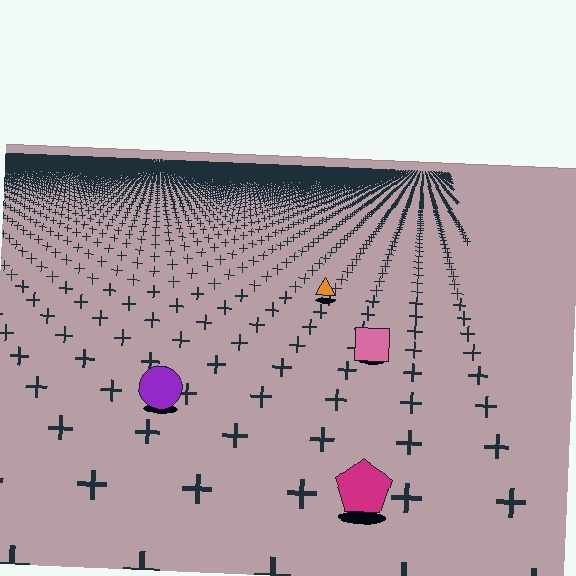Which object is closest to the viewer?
The magenta pentagon is closest. The texture marks near it are larger and more spread out.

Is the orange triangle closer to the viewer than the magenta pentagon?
No. The magenta pentagon is closer — you can tell from the texture gradient: the ground texture is coarser near it.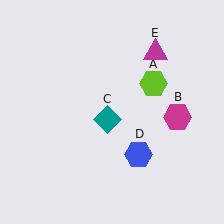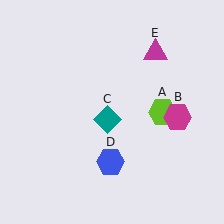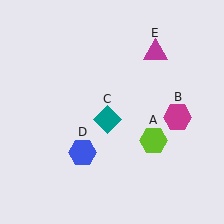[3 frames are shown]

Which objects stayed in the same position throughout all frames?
Magenta hexagon (object B) and teal diamond (object C) and magenta triangle (object E) remained stationary.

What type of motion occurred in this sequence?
The lime hexagon (object A), blue hexagon (object D) rotated clockwise around the center of the scene.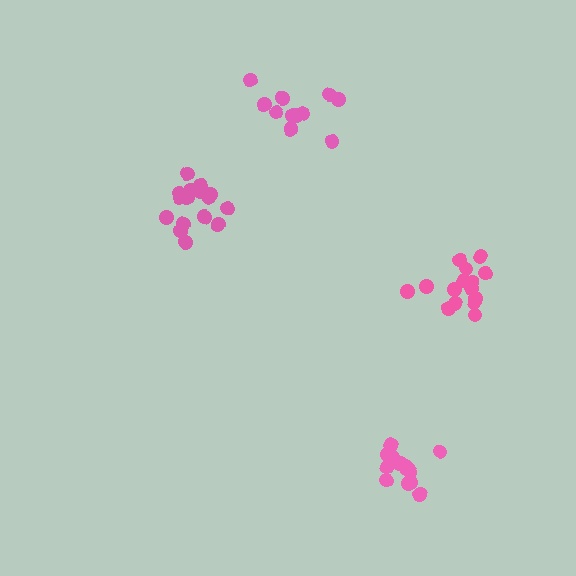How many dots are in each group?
Group 1: 16 dots, Group 2: 12 dots, Group 3: 15 dots, Group 4: 13 dots (56 total).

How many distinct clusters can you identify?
There are 4 distinct clusters.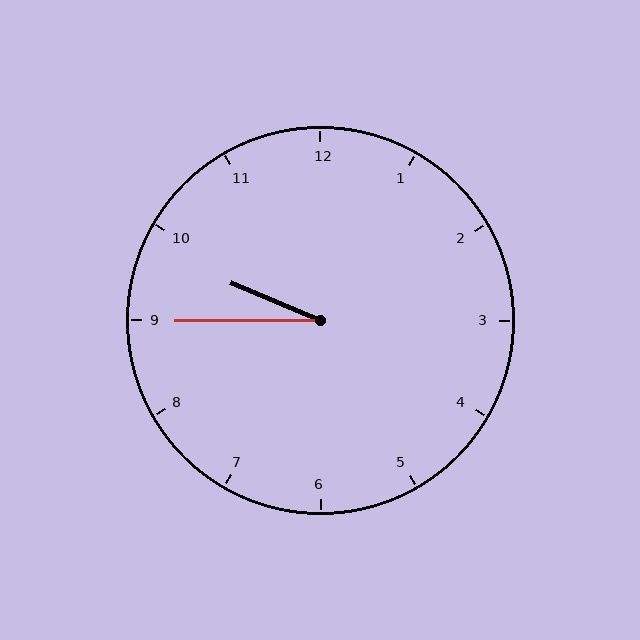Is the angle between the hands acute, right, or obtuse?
It is acute.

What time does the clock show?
9:45.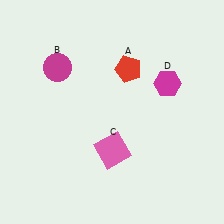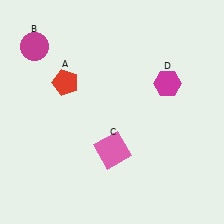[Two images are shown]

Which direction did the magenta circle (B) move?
The magenta circle (B) moved left.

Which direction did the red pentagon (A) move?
The red pentagon (A) moved left.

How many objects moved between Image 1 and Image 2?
2 objects moved between the two images.